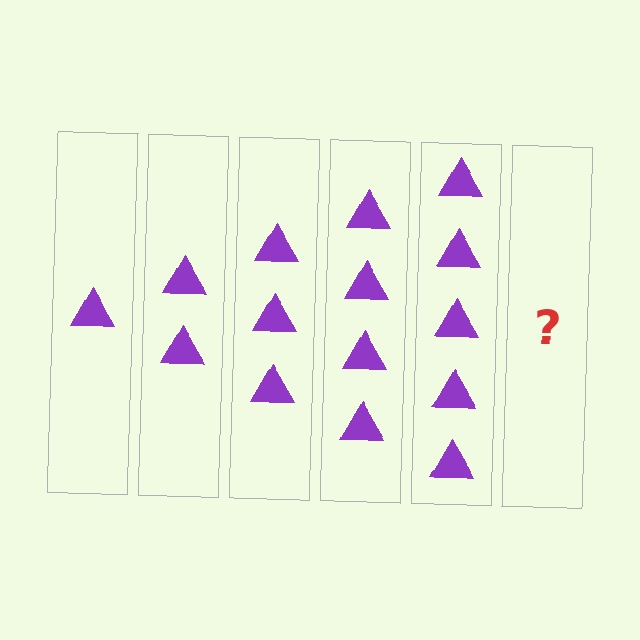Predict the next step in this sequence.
The next step is 6 triangles.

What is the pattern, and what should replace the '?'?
The pattern is that each step adds one more triangle. The '?' should be 6 triangles.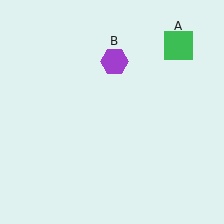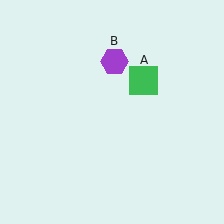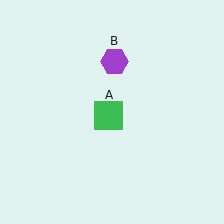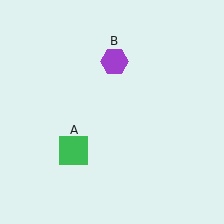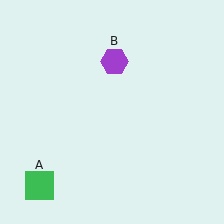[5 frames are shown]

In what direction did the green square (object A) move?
The green square (object A) moved down and to the left.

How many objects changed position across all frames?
1 object changed position: green square (object A).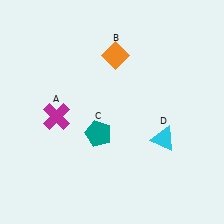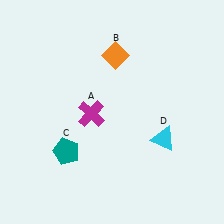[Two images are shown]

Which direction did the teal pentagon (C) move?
The teal pentagon (C) moved left.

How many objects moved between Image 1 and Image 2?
2 objects moved between the two images.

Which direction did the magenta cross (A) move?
The magenta cross (A) moved right.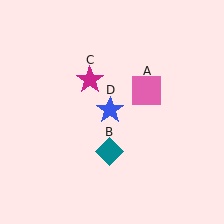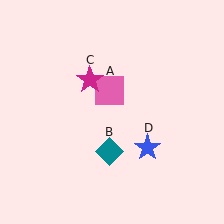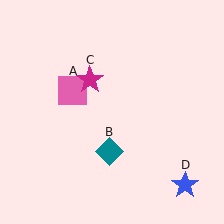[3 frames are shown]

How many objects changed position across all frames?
2 objects changed position: pink square (object A), blue star (object D).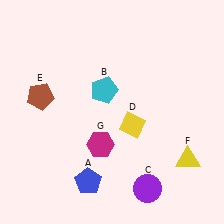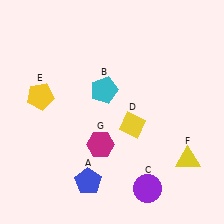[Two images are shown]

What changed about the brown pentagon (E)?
In Image 1, E is brown. In Image 2, it changed to yellow.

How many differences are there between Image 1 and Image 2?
There is 1 difference between the two images.